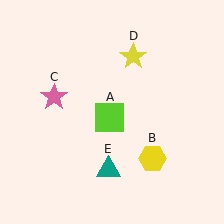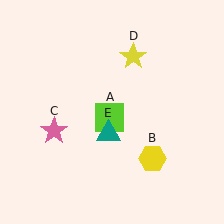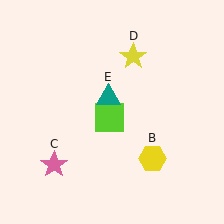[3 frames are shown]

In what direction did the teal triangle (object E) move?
The teal triangle (object E) moved up.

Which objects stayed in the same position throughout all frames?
Lime square (object A) and yellow hexagon (object B) and yellow star (object D) remained stationary.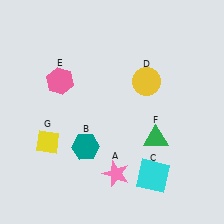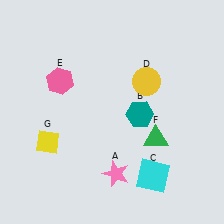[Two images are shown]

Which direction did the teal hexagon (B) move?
The teal hexagon (B) moved right.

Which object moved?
The teal hexagon (B) moved right.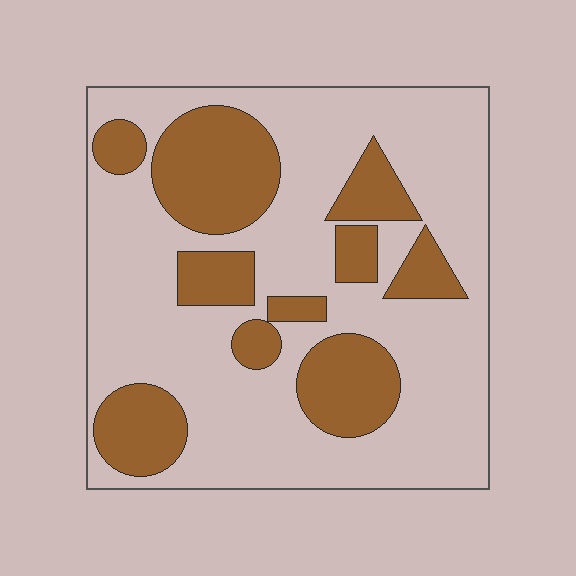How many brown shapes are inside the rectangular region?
10.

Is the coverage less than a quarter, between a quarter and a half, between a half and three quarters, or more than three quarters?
Between a quarter and a half.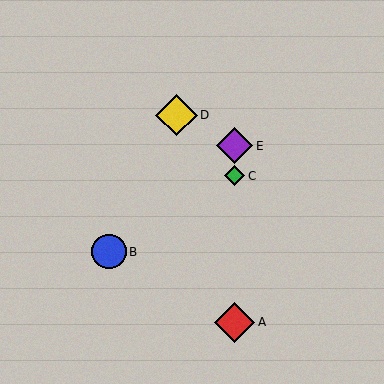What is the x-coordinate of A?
Object A is at x≈235.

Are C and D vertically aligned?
No, C is at x≈235 and D is at x≈177.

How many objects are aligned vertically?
3 objects (A, C, E) are aligned vertically.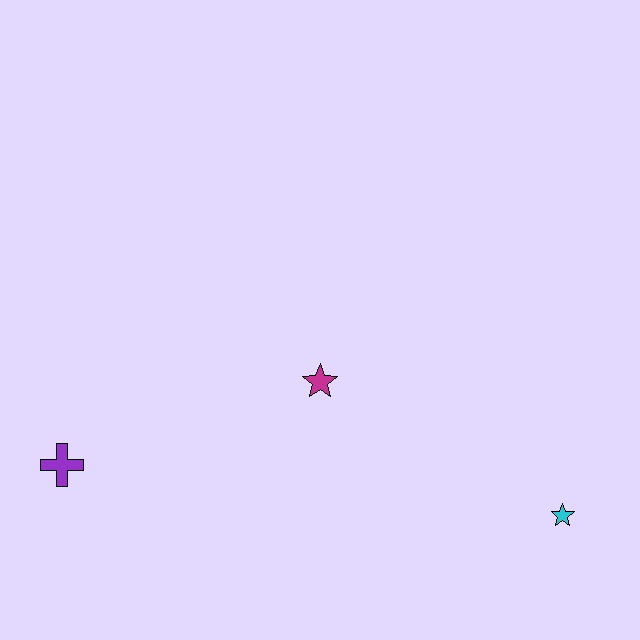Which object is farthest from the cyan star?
The purple cross is farthest from the cyan star.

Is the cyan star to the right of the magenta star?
Yes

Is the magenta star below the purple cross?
No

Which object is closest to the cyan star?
The magenta star is closest to the cyan star.